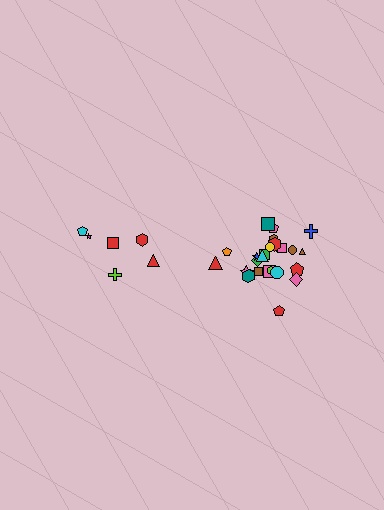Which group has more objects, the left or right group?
The right group.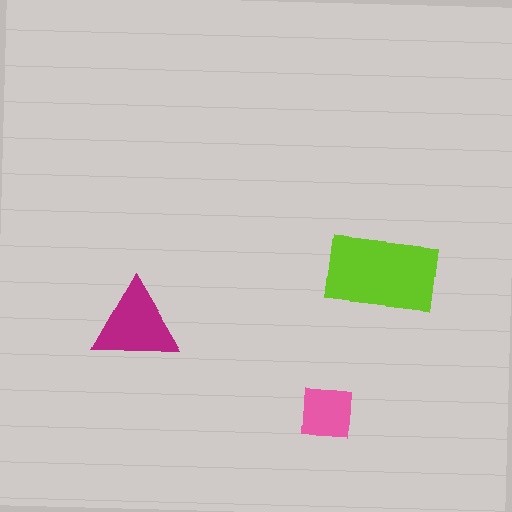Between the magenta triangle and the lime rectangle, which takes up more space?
The lime rectangle.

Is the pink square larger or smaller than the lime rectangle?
Smaller.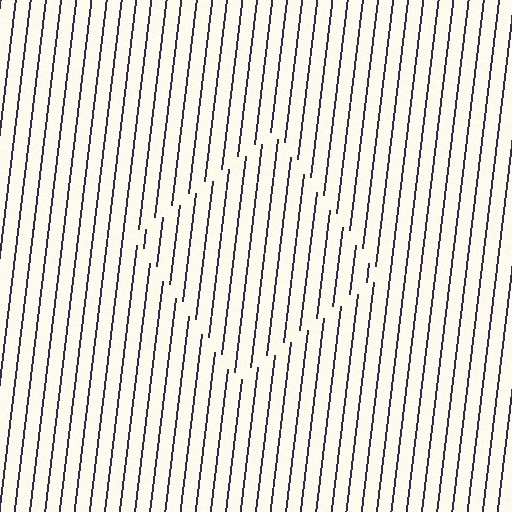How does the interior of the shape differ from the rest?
The interior of the shape contains the same grating, shifted by half a period — the contour is defined by the phase discontinuity where line-ends from the inner and outer gratings abut.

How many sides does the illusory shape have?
4 sides — the line-ends trace a square.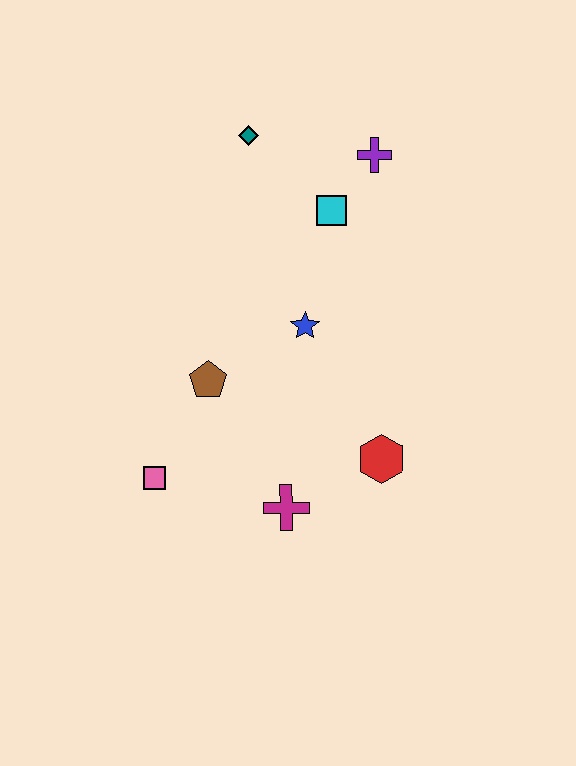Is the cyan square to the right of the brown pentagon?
Yes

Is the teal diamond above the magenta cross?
Yes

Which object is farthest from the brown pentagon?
The purple cross is farthest from the brown pentagon.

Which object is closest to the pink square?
The brown pentagon is closest to the pink square.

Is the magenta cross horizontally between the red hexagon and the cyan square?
No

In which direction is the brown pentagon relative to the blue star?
The brown pentagon is to the left of the blue star.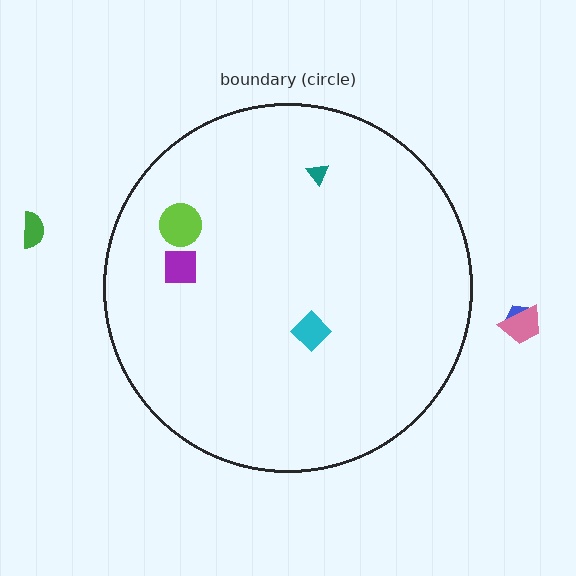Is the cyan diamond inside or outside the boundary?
Inside.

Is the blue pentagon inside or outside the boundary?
Outside.